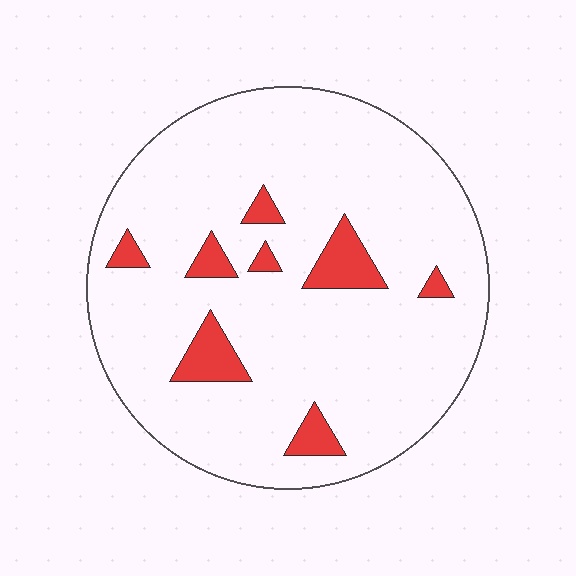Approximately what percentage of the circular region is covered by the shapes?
Approximately 10%.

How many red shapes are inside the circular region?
8.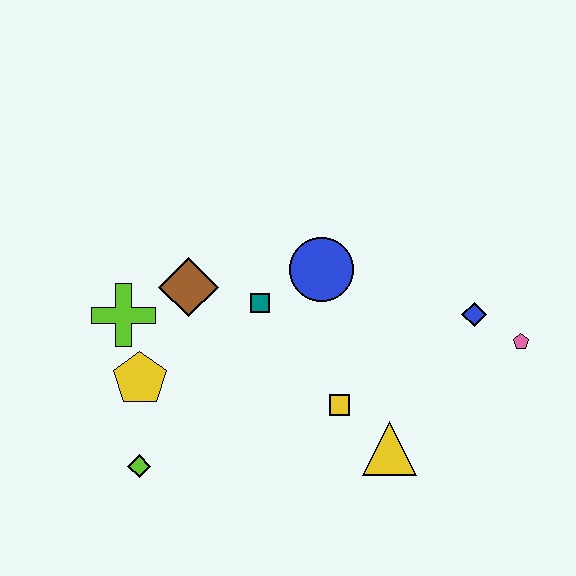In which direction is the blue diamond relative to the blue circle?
The blue diamond is to the right of the blue circle.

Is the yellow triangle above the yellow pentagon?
No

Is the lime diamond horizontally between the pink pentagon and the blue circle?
No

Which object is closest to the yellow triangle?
The yellow square is closest to the yellow triangle.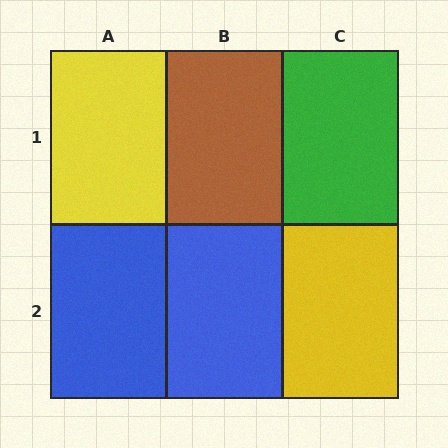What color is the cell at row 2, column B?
Blue.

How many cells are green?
1 cell is green.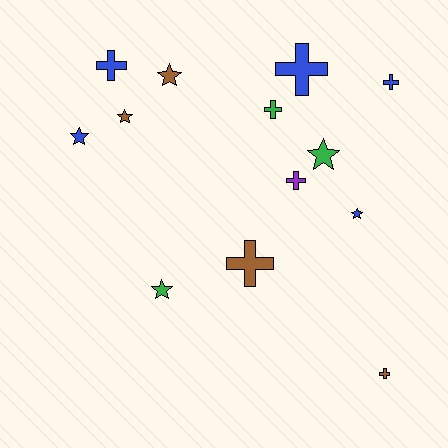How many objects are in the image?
There are 13 objects.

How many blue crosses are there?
There are 3 blue crosses.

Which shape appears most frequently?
Cross, with 7 objects.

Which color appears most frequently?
Blue, with 5 objects.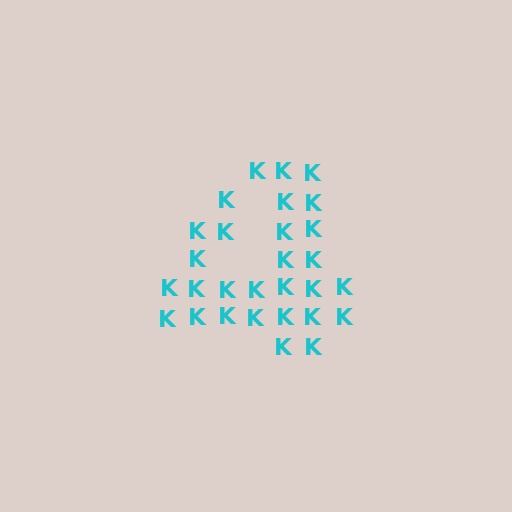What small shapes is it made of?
It is made of small letter K's.